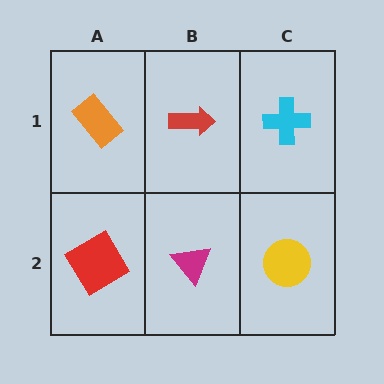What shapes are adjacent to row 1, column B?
A magenta triangle (row 2, column B), an orange rectangle (row 1, column A), a cyan cross (row 1, column C).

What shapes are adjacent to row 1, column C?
A yellow circle (row 2, column C), a red arrow (row 1, column B).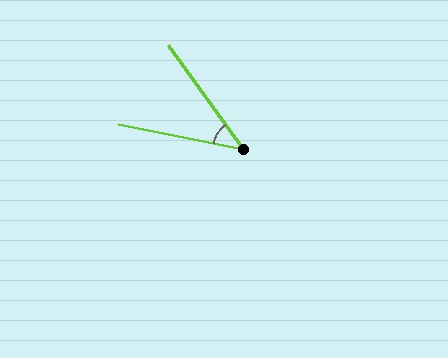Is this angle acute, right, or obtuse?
It is acute.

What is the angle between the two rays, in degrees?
Approximately 43 degrees.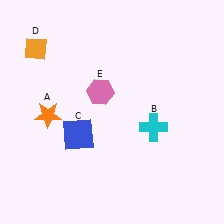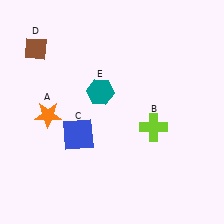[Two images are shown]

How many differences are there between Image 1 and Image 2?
There are 3 differences between the two images.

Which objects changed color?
B changed from cyan to lime. D changed from orange to brown. E changed from pink to teal.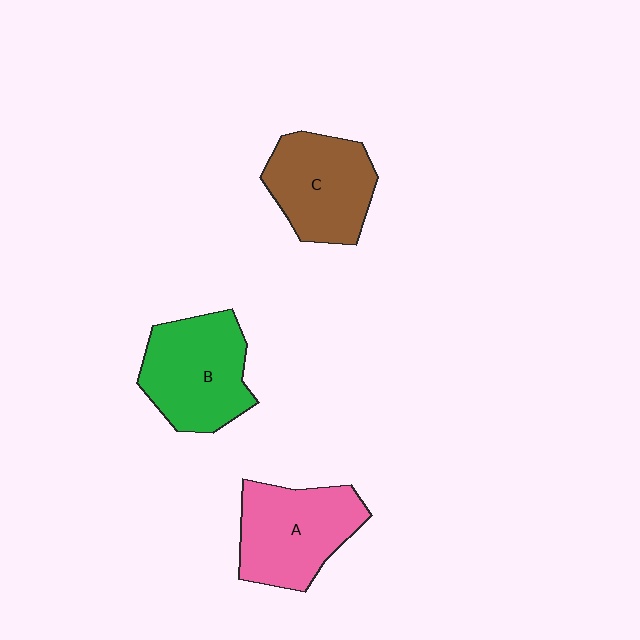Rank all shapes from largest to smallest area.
From largest to smallest: B (green), A (pink), C (brown).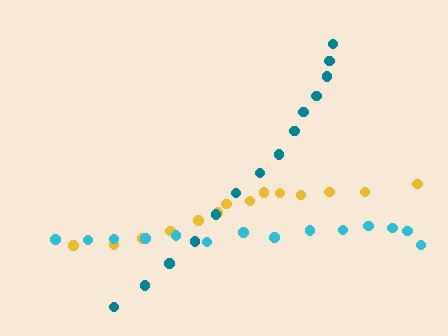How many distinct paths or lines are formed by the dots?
There are 3 distinct paths.